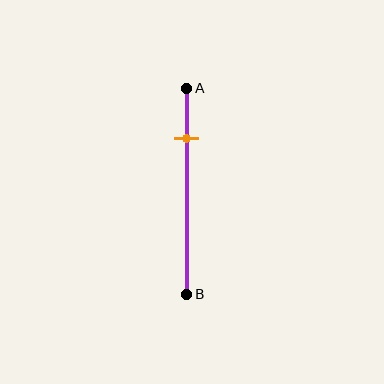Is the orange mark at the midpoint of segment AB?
No, the mark is at about 25% from A, not at the 50% midpoint.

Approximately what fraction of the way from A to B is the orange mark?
The orange mark is approximately 25% of the way from A to B.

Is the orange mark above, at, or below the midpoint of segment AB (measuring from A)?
The orange mark is above the midpoint of segment AB.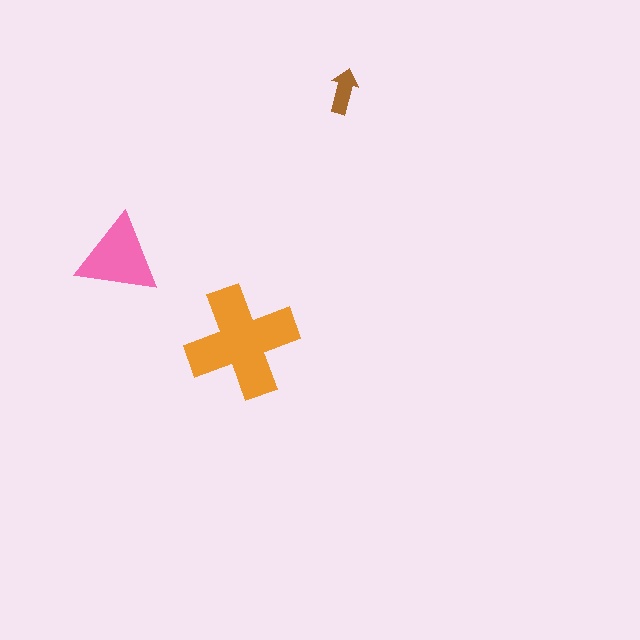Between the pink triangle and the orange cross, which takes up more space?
The orange cross.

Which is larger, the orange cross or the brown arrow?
The orange cross.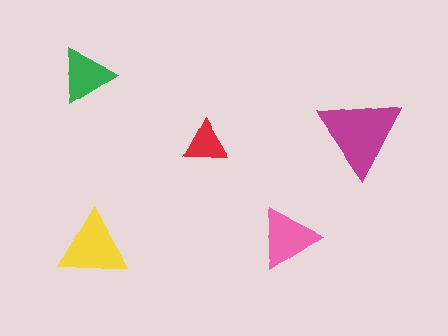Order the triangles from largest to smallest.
the magenta one, the yellow one, the pink one, the green one, the red one.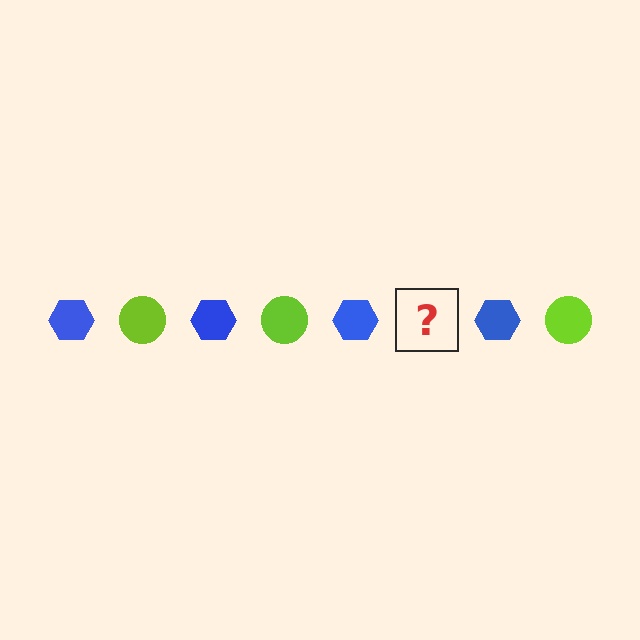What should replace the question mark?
The question mark should be replaced with a lime circle.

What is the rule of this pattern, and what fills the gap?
The rule is that the pattern alternates between blue hexagon and lime circle. The gap should be filled with a lime circle.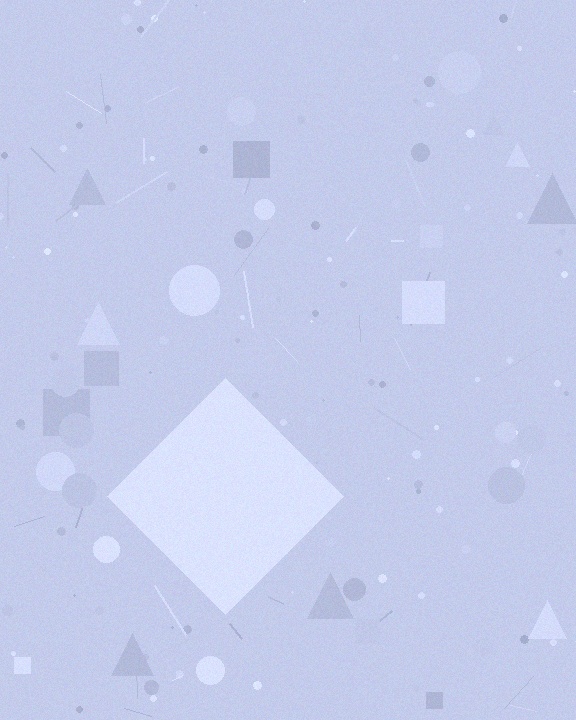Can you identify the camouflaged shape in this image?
The camouflaged shape is a diamond.